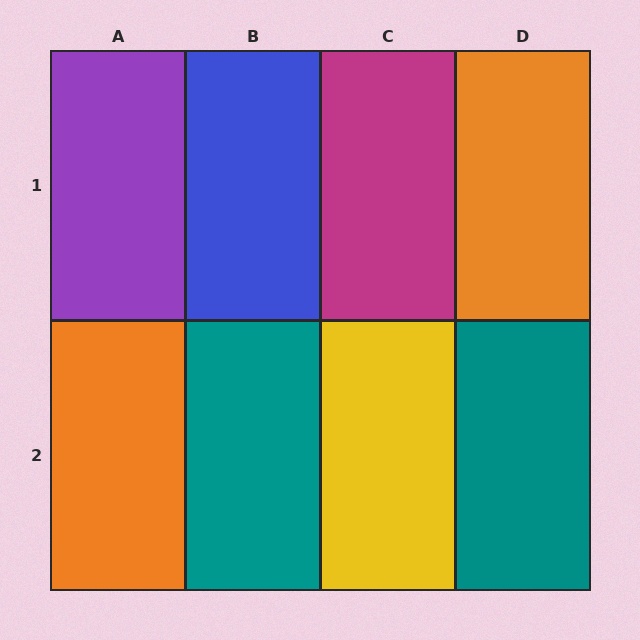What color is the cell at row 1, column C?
Magenta.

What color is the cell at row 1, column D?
Orange.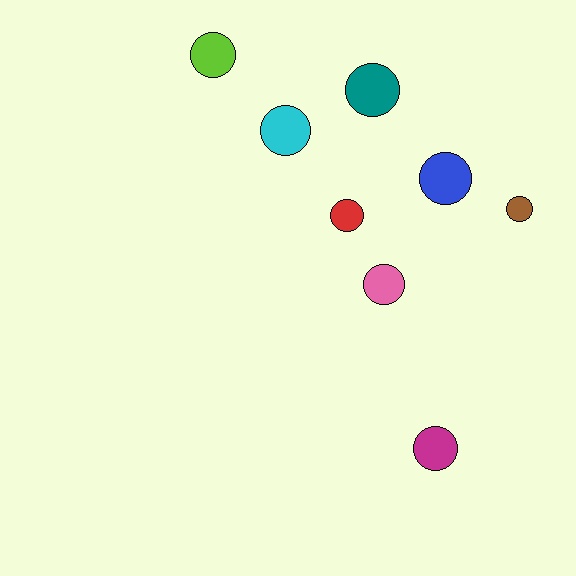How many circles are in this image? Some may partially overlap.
There are 8 circles.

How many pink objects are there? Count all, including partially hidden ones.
There is 1 pink object.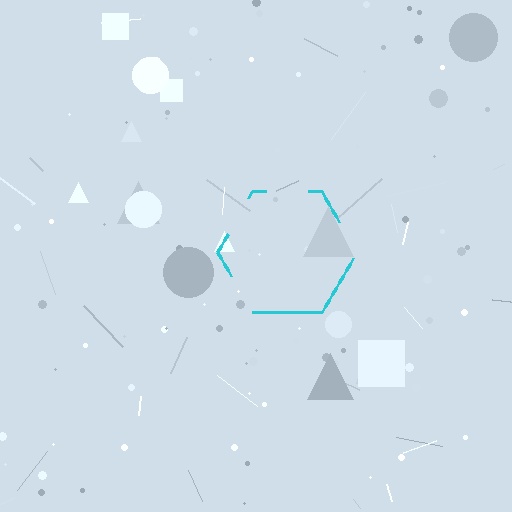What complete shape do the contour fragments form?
The contour fragments form a hexagon.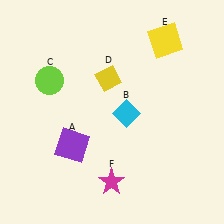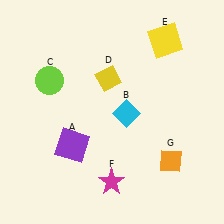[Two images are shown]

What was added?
An orange diamond (G) was added in Image 2.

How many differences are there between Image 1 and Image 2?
There is 1 difference between the two images.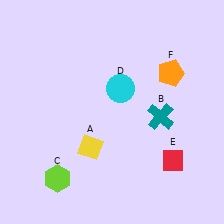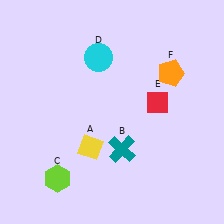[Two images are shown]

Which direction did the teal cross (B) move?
The teal cross (B) moved left.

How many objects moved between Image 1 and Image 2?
3 objects moved between the two images.